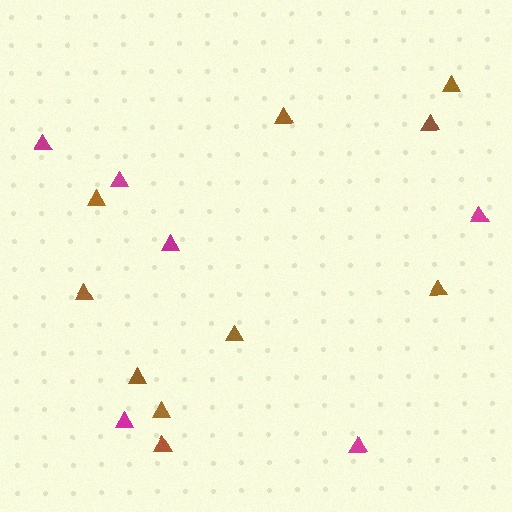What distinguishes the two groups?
There are 2 groups: one group of brown triangles (10) and one group of magenta triangles (6).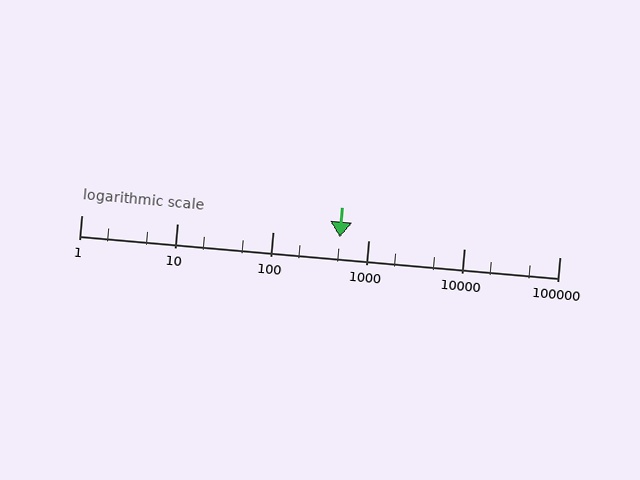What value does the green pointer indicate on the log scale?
The pointer indicates approximately 510.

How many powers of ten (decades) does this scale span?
The scale spans 5 decades, from 1 to 100000.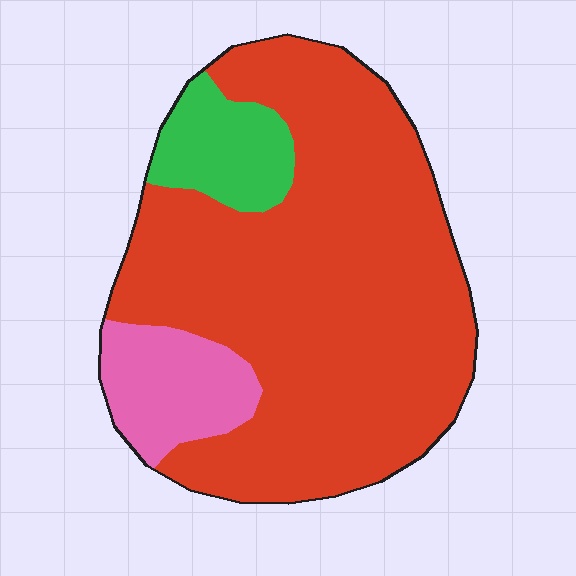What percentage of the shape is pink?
Pink takes up about one eighth (1/8) of the shape.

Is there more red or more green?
Red.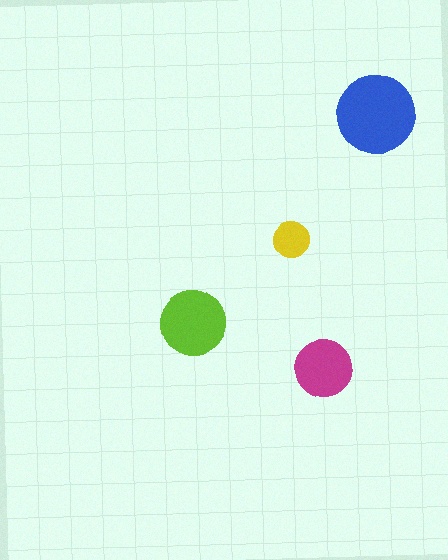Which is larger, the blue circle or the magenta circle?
The blue one.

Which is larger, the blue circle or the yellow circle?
The blue one.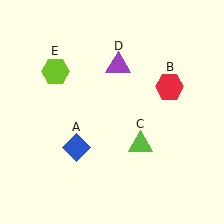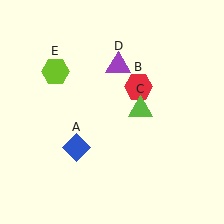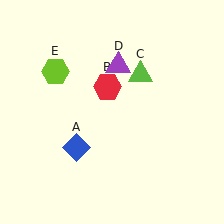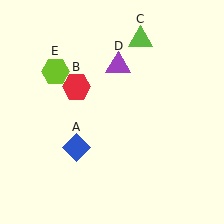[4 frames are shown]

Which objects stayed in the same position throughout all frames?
Blue diamond (object A) and purple triangle (object D) and lime hexagon (object E) remained stationary.